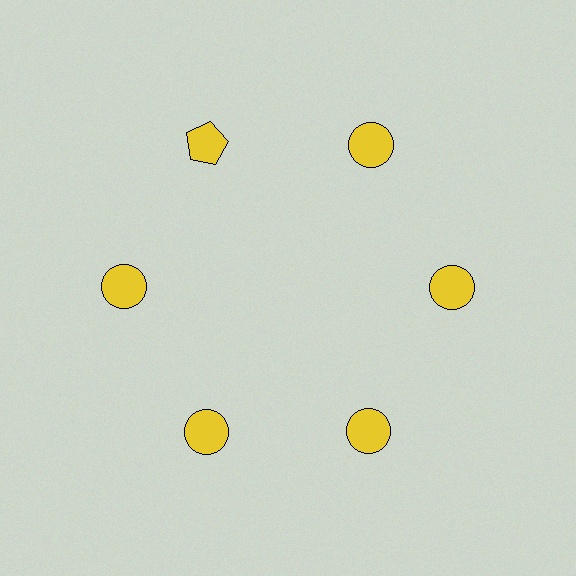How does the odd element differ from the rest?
It has a different shape: pentagon instead of circle.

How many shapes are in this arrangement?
There are 6 shapes arranged in a ring pattern.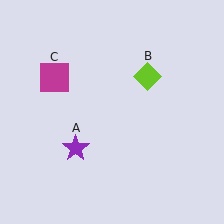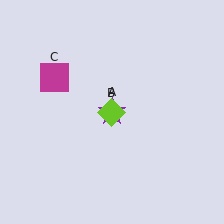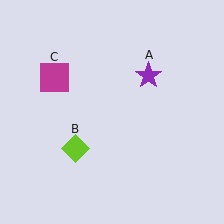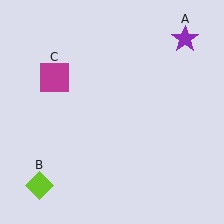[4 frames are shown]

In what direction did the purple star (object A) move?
The purple star (object A) moved up and to the right.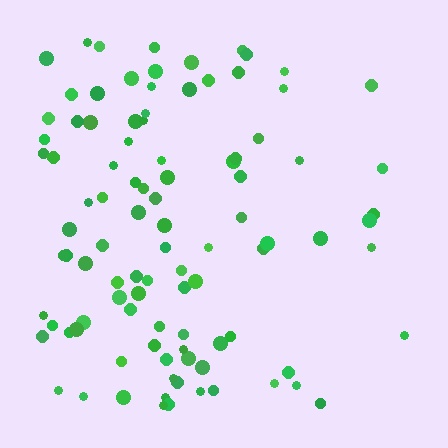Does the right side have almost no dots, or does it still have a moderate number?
Still a moderate number, just noticeably fewer than the left.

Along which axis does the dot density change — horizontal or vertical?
Horizontal.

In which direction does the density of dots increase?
From right to left, with the left side densest.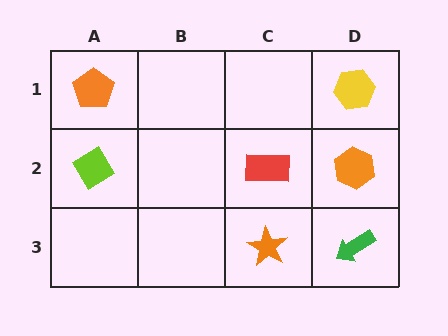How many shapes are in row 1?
2 shapes.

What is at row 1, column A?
An orange pentagon.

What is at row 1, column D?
A yellow hexagon.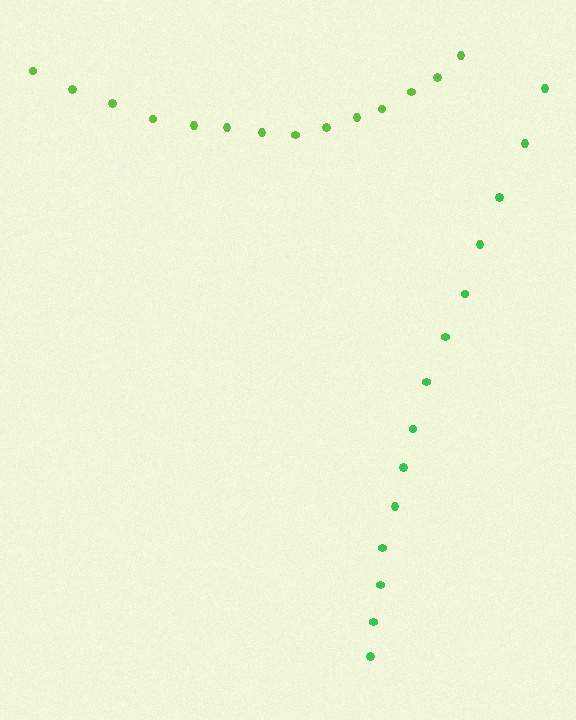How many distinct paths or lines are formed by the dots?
There are 2 distinct paths.